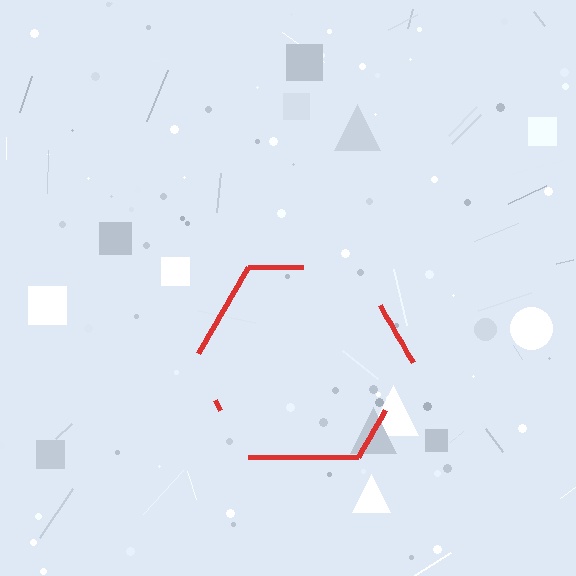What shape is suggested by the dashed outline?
The dashed outline suggests a hexagon.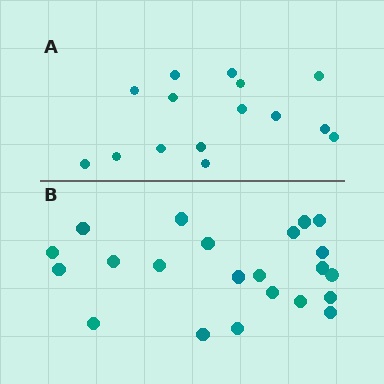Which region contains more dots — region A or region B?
Region B (the bottom region) has more dots.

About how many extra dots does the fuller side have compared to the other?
Region B has roughly 8 or so more dots than region A.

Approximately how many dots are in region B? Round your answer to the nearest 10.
About 20 dots. (The exact count is 22, which rounds to 20.)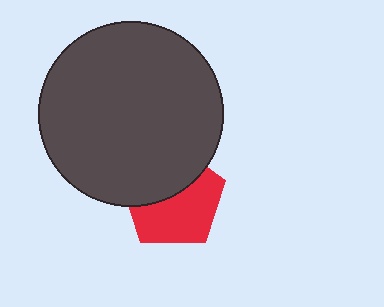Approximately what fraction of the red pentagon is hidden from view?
Roughly 43% of the red pentagon is hidden behind the dark gray circle.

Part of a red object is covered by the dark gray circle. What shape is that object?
It is a pentagon.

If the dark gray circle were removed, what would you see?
You would see the complete red pentagon.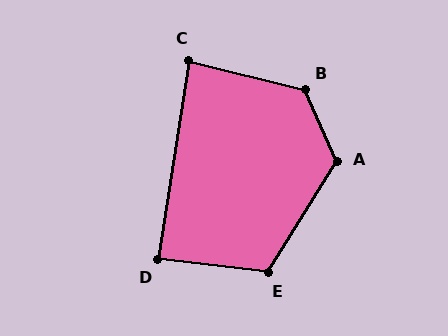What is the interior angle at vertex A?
Approximately 125 degrees (obtuse).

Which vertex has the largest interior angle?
B, at approximately 128 degrees.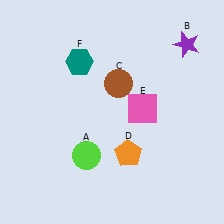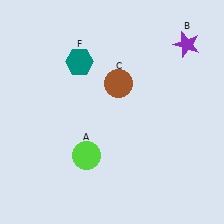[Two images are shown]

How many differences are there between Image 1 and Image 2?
There are 2 differences between the two images.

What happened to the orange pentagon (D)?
The orange pentagon (D) was removed in Image 2. It was in the bottom-right area of Image 1.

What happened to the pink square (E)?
The pink square (E) was removed in Image 2. It was in the top-right area of Image 1.